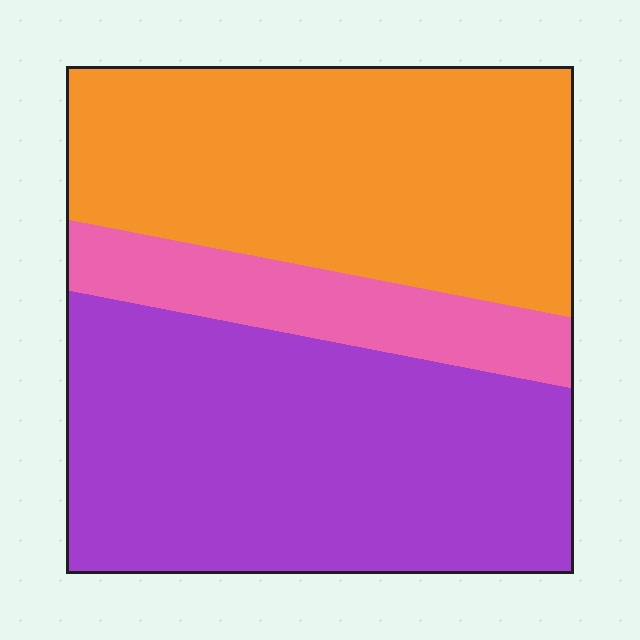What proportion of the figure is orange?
Orange takes up between a third and a half of the figure.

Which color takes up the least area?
Pink, at roughly 15%.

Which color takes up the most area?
Purple, at roughly 45%.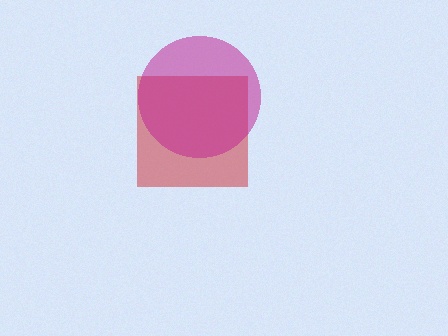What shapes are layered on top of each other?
The layered shapes are: a red square, a magenta circle.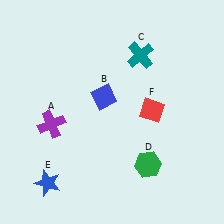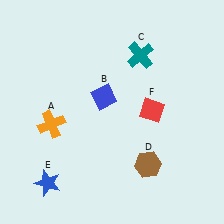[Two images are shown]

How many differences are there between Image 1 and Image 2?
There are 2 differences between the two images.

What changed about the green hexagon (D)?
In Image 1, D is green. In Image 2, it changed to brown.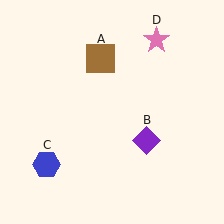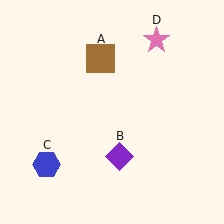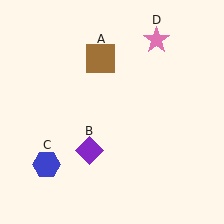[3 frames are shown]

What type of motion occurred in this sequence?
The purple diamond (object B) rotated clockwise around the center of the scene.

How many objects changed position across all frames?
1 object changed position: purple diamond (object B).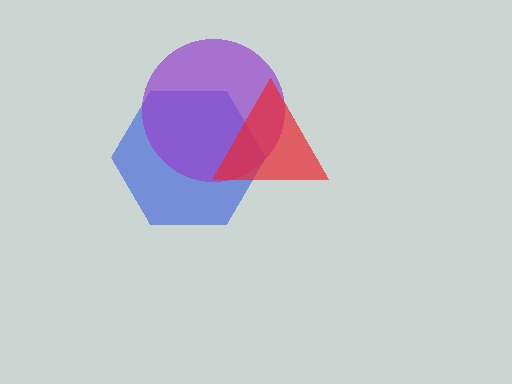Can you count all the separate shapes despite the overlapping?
Yes, there are 3 separate shapes.